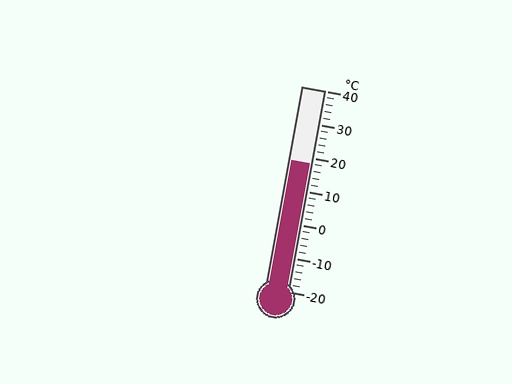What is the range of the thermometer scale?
The thermometer scale ranges from -20°C to 40°C.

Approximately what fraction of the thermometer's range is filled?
The thermometer is filled to approximately 65% of its range.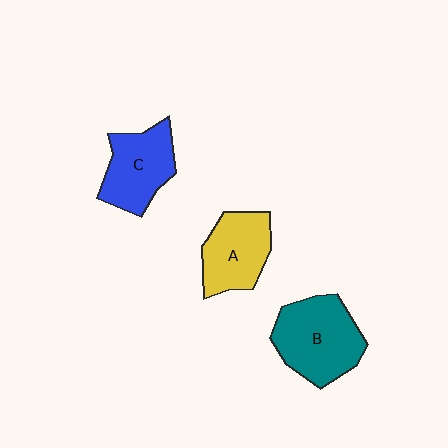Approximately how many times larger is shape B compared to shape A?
Approximately 1.3 times.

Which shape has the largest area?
Shape B (teal).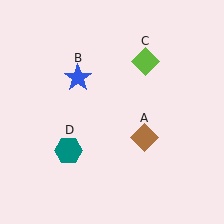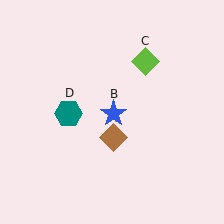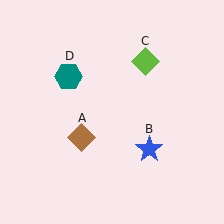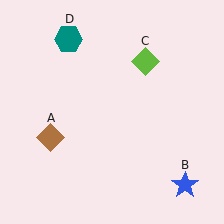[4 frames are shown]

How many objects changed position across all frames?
3 objects changed position: brown diamond (object A), blue star (object B), teal hexagon (object D).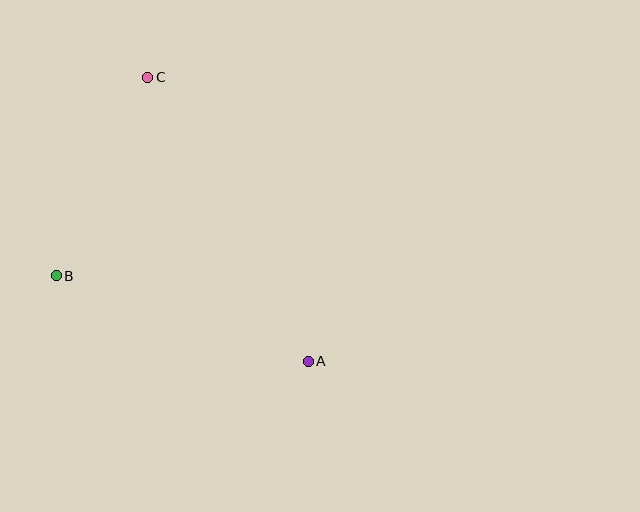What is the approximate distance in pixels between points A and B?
The distance between A and B is approximately 266 pixels.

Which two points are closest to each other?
Points B and C are closest to each other.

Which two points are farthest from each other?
Points A and C are farthest from each other.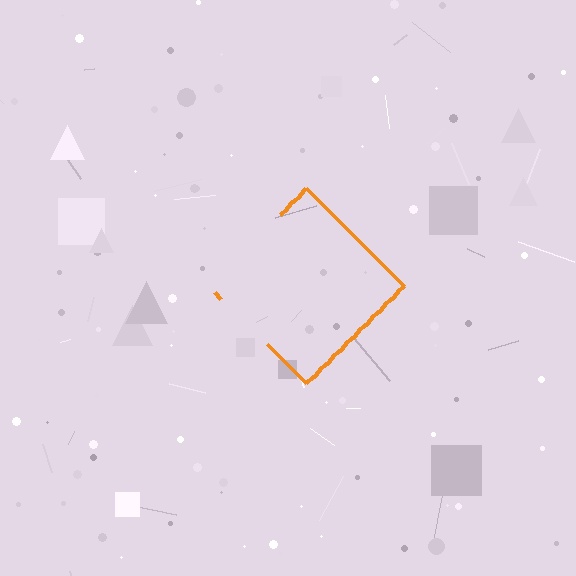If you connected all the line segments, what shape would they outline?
They would outline a diamond.